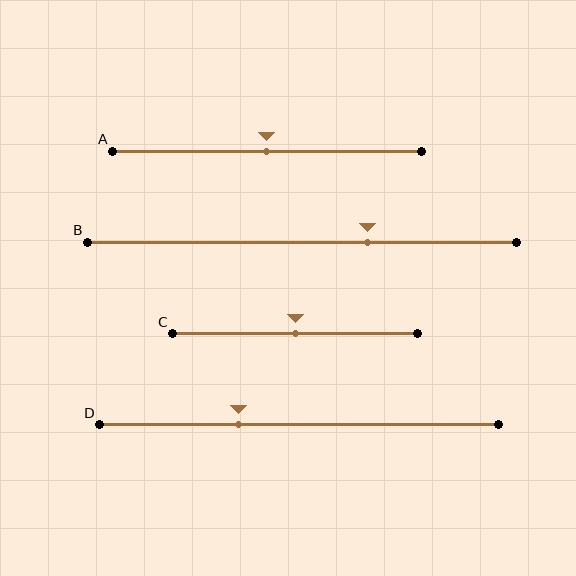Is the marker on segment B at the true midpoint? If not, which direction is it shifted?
No, the marker on segment B is shifted to the right by about 15% of the segment length.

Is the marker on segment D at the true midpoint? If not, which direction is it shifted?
No, the marker on segment D is shifted to the left by about 15% of the segment length.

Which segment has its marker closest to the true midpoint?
Segment A has its marker closest to the true midpoint.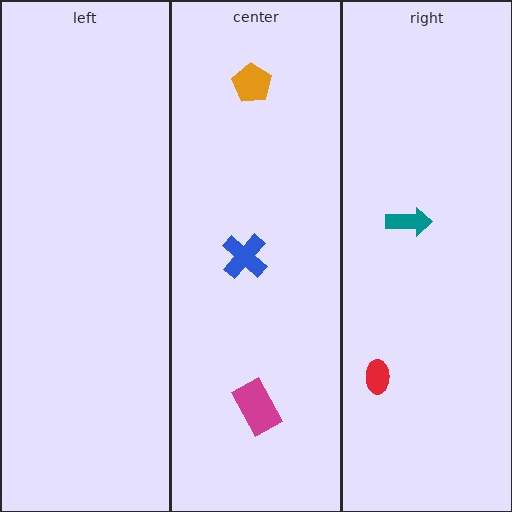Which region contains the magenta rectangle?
The center region.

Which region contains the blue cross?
The center region.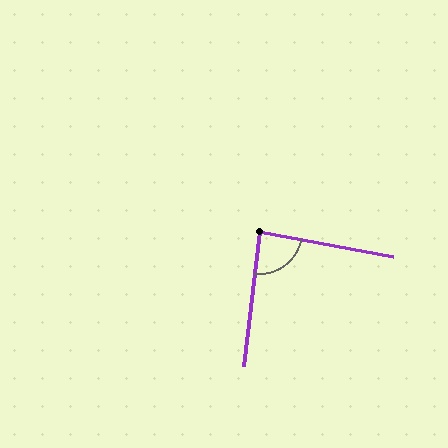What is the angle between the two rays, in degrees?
Approximately 86 degrees.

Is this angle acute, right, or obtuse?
It is approximately a right angle.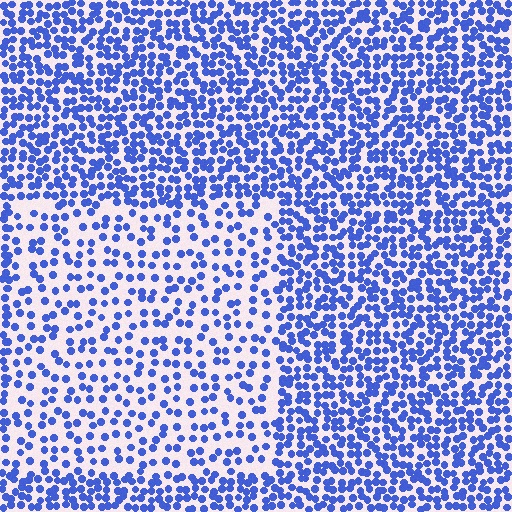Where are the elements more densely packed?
The elements are more densely packed outside the rectangle boundary.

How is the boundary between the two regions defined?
The boundary is defined by a change in element density (approximately 2.0x ratio). All elements are the same color, size, and shape.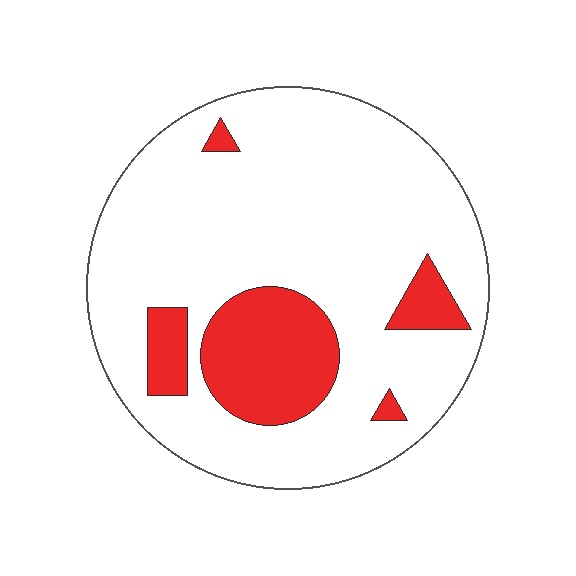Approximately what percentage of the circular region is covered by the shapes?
Approximately 20%.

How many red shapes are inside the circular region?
5.